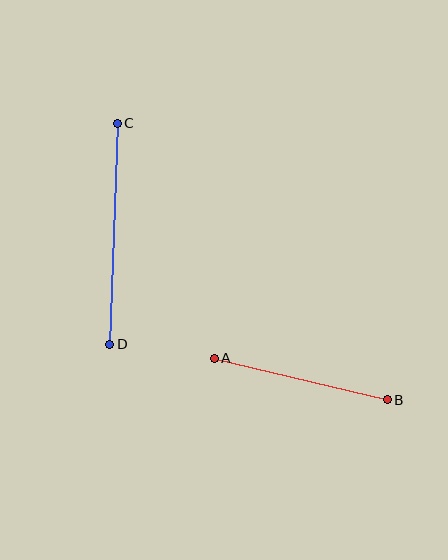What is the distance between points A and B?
The distance is approximately 178 pixels.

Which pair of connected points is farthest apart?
Points C and D are farthest apart.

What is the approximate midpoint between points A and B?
The midpoint is at approximately (301, 379) pixels.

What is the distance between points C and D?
The distance is approximately 221 pixels.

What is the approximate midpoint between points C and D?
The midpoint is at approximately (114, 234) pixels.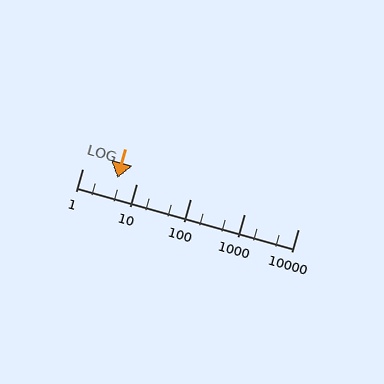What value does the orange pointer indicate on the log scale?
The pointer indicates approximately 4.4.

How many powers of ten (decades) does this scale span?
The scale spans 4 decades, from 1 to 10000.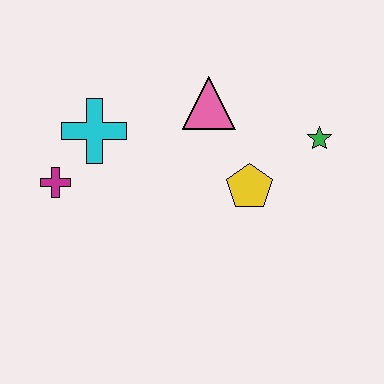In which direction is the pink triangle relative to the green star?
The pink triangle is to the left of the green star.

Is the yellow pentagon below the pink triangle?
Yes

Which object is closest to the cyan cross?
The magenta cross is closest to the cyan cross.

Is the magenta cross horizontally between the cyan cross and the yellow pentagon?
No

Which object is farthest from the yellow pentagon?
The magenta cross is farthest from the yellow pentagon.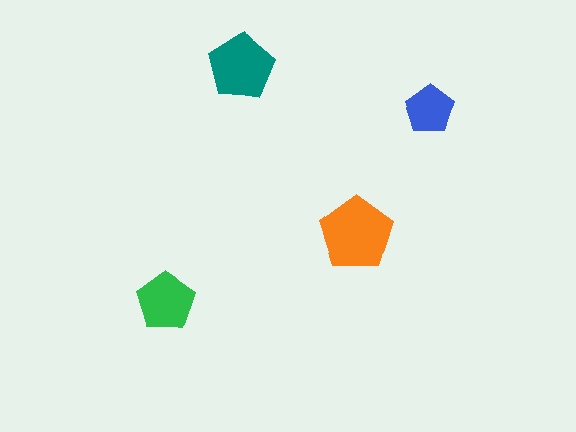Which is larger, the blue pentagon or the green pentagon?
The green one.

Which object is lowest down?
The green pentagon is bottommost.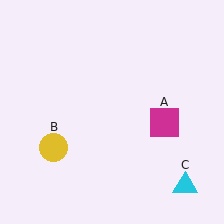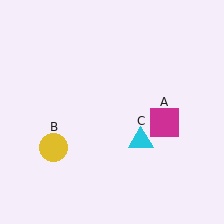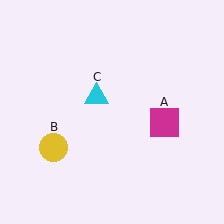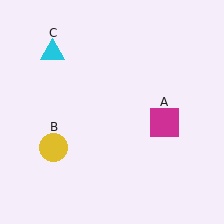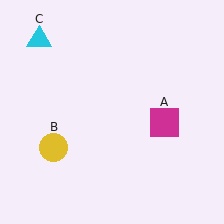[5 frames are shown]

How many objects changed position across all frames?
1 object changed position: cyan triangle (object C).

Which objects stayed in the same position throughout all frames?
Magenta square (object A) and yellow circle (object B) remained stationary.